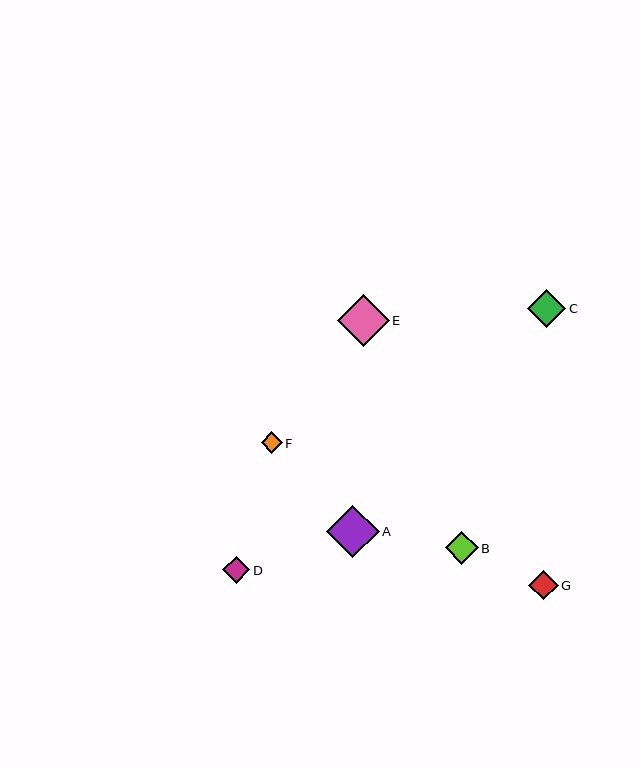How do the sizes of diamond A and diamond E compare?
Diamond A and diamond E are approximately the same size.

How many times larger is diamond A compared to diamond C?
Diamond A is approximately 1.4 times the size of diamond C.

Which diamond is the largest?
Diamond A is the largest with a size of approximately 52 pixels.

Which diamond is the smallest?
Diamond F is the smallest with a size of approximately 21 pixels.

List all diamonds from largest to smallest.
From largest to smallest: A, E, C, B, G, D, F.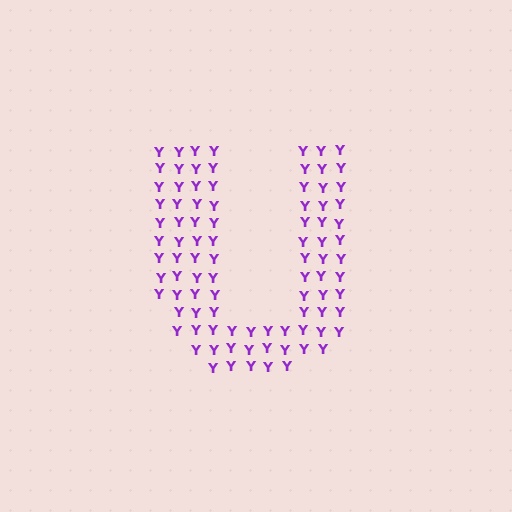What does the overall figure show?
The overall figure shows the letter U.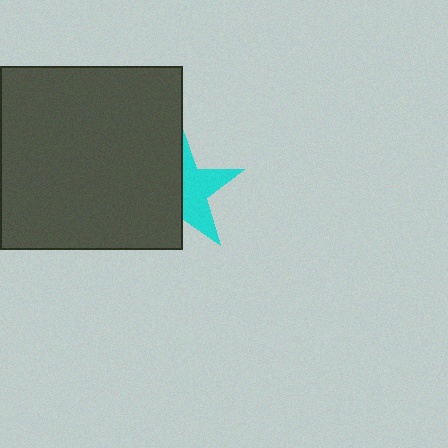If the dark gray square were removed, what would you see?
You would see the complete cyan star.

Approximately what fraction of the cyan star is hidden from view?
Roughly 55% of the cyan star is hidden behind the dark gray square.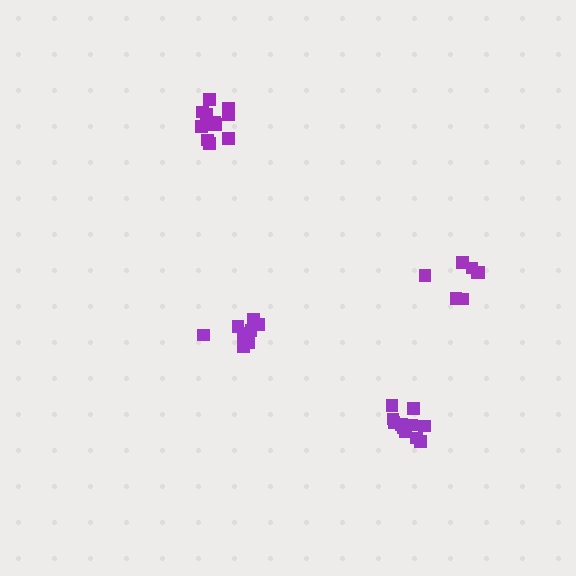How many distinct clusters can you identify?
There are 4 distinct clusters.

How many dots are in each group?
Group 1: 13 dots, Group 2: 9 dots, Group 3: 11 dots, Group 4: 7 dots (40 total).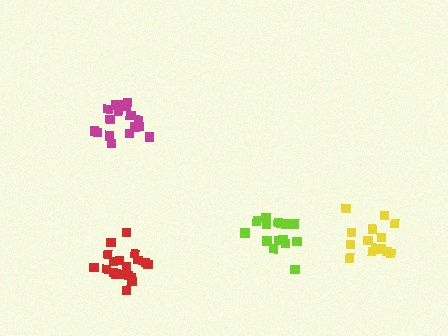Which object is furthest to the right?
The yellow cluster is rightmost.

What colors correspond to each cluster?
The clusters are colored: red, magenta, lime, yellow.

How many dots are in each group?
Group 1: 20 dots, Group 2: 17 dots, Group 3: 15 dots, Group 4: 14 dots (66 total).